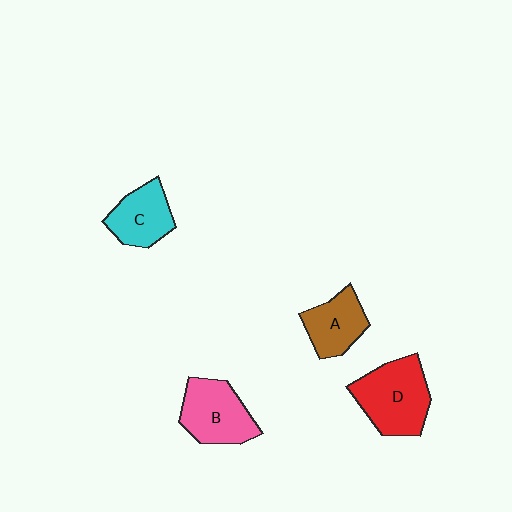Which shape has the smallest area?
Shape A (brown).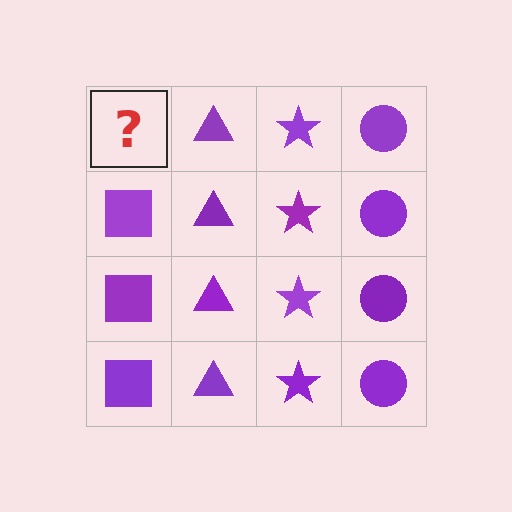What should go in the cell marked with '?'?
The missing cell should contain a purple square.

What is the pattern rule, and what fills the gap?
The rule is that each column has a consistent shape. The gap should be filled with a purple square.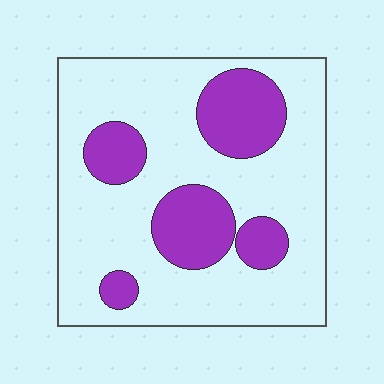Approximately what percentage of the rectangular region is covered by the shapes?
Approximately 25%.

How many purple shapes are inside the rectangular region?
5.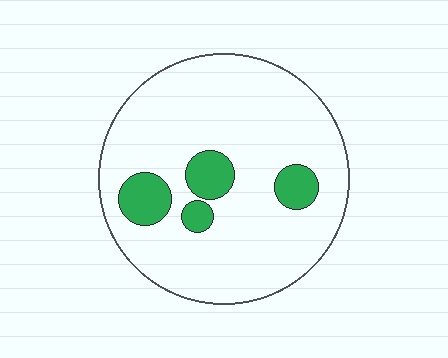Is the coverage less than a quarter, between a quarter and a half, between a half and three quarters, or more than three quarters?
Less than a quarter.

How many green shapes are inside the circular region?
4.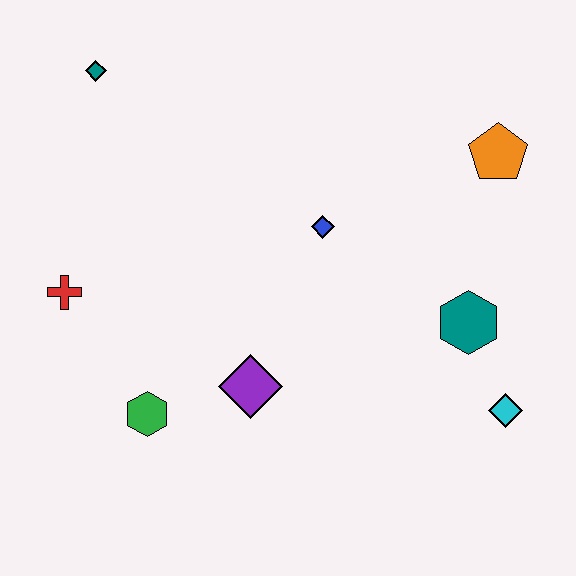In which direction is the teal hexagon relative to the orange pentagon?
The teal hexagon is below the orange pentagon.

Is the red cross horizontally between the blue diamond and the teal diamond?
No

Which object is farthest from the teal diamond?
The cyan diamond is farthest from the teal diamond.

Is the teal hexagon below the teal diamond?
Yes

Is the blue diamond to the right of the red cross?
Yes